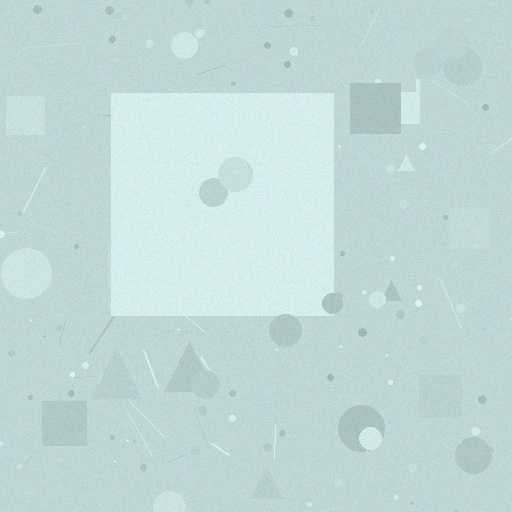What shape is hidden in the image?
A square is hidden in the image.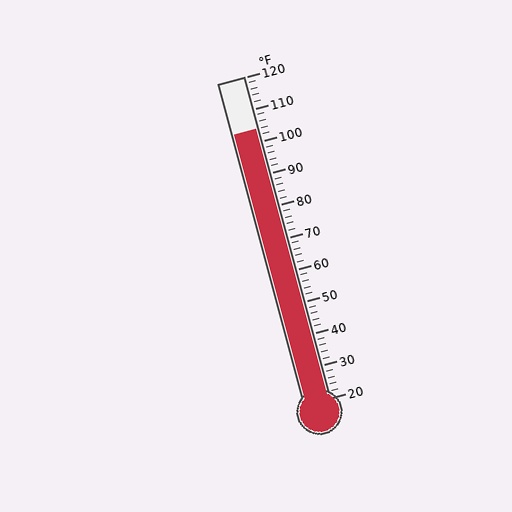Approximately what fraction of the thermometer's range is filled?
The thermometer is filled to approximately 85% of its range.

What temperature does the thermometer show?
The thermometer shows approximately 104°F.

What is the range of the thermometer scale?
The thermometer scale ranges from 20°F to 120°F.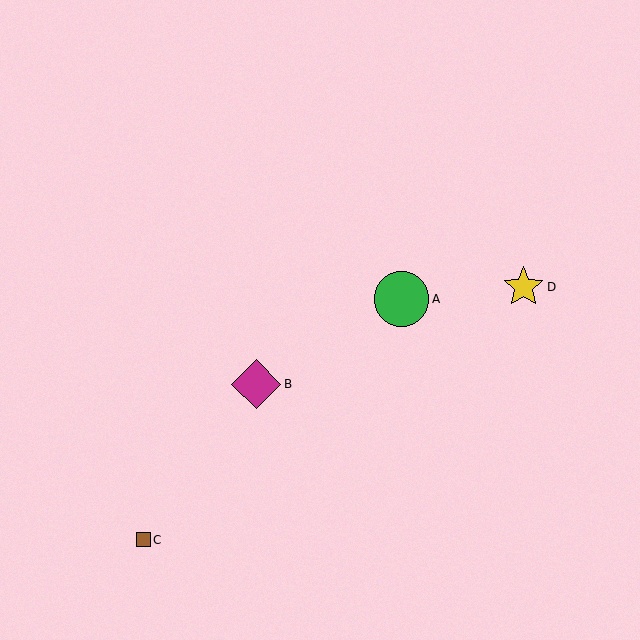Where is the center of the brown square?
The center of the brown square is at (143, 540).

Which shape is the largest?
The green circle (labeled A) is the largest.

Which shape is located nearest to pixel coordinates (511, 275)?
The yellow star (labeled D) at (523, 287) is nearest to that location.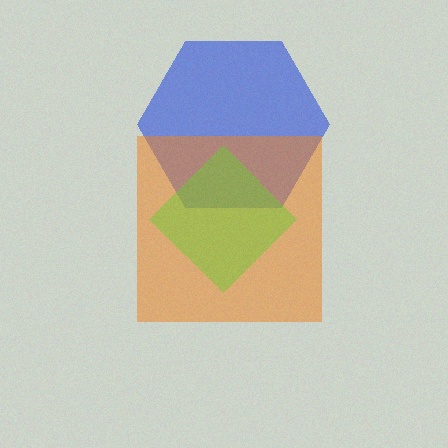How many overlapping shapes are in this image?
There are 3 overlapping shapes in the image.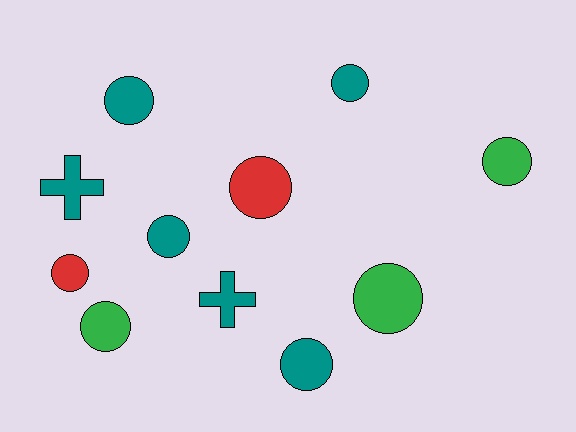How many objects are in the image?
There are 11 objects.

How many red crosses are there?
There are no red crosses.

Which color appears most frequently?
Teal, with 6 objects.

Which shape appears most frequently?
Circle, with 9 objects.